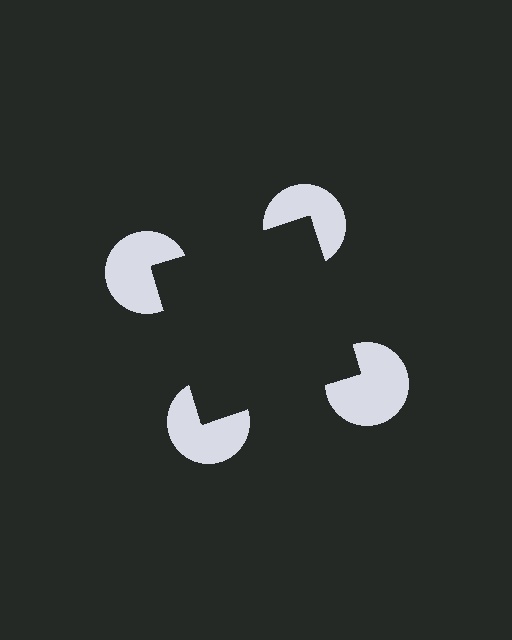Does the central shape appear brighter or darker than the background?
It typically appears slightly darker than the background, even though no actual brightness change is drawn.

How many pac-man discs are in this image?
There are 4 — one at each vertex of the illusory square.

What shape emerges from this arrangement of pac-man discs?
An illusory square — its edges are inferred from the aligned wedge cuts in the pac-man discs, not physically drawn.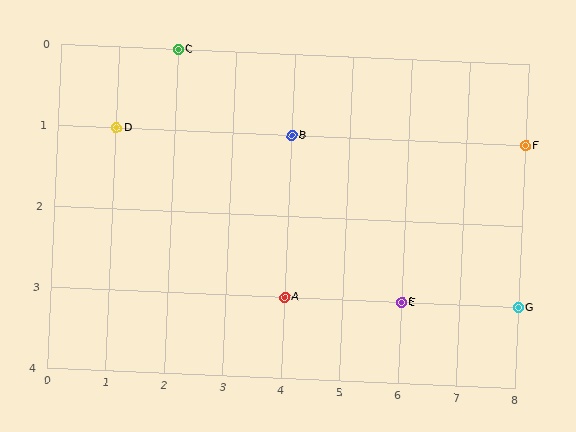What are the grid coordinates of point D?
Point D is at grid coordinates (1, 1).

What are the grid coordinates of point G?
Point G is at grid coordinates (8, 3).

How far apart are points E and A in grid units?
Points E and A are 2 columns apart.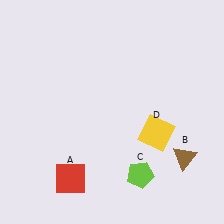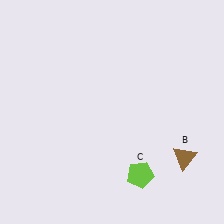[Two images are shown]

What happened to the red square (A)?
The red square (A) was removed in Image 2. It was in the bottom-left area of Image 1.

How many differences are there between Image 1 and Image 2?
There are 2 differences between the two images.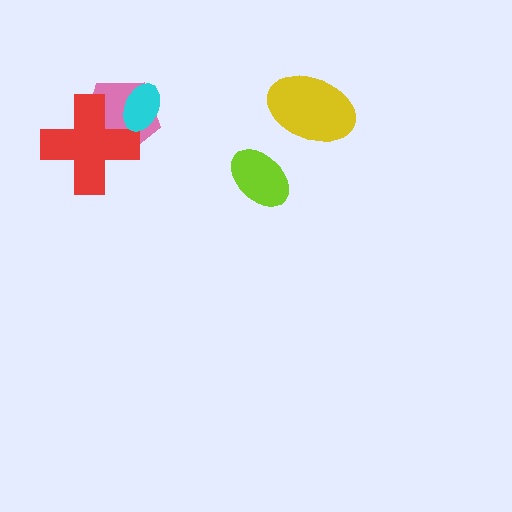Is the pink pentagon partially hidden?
Yes, it is partially covered by another shape.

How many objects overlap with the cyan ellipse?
2 objects overlap with the cyan ellipse.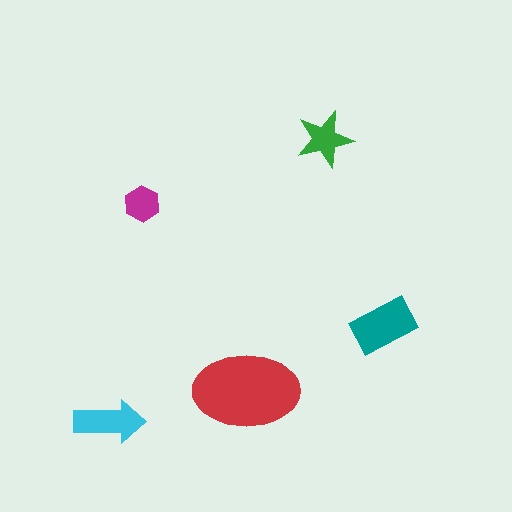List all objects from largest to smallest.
The red ellipse, the teal rectangle, the cyan arrow, the green star, the magenta hexagon.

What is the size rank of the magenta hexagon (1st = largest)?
5th.